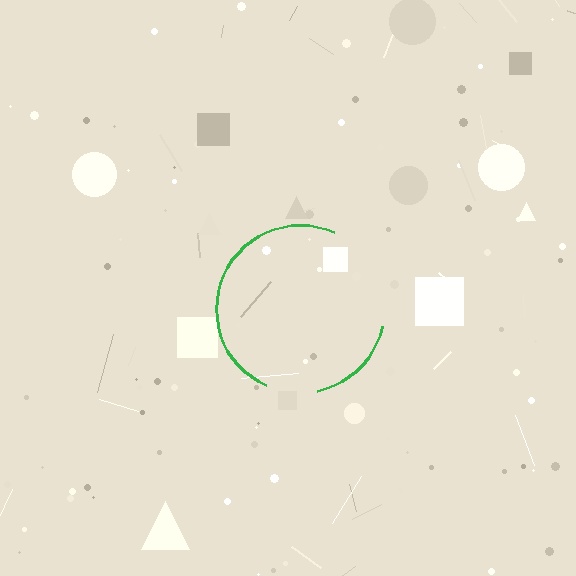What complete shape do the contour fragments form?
The contour fragments form a circle.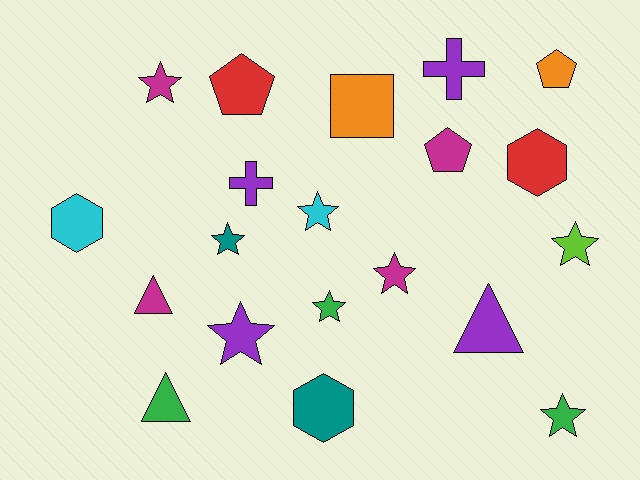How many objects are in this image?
There are 20 objects.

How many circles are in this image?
There are no circles.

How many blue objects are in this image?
There are no blue objects.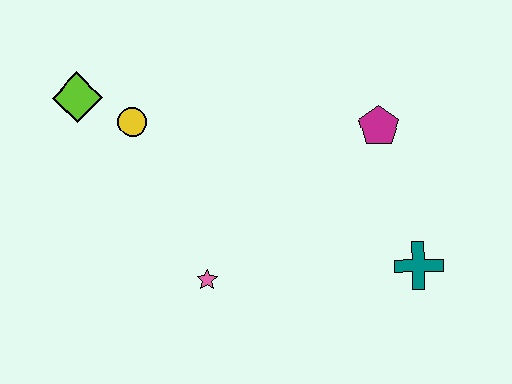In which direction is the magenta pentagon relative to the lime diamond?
The magenta pentagon is to the right of the lime diamond.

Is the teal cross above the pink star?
Yes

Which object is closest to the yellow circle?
The lime diamond is closest to the yellow circle.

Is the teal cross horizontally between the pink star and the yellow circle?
No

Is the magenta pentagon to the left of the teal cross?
Yes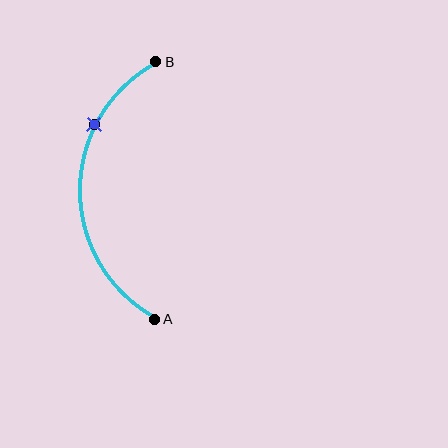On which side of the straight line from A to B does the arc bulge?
The arc bulges to the left of the straight line connecting A and B.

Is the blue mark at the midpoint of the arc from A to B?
No. The blue mark lies on the arc but is closer to endpoint B. The arc midpoint would be at the point on the curve equidistant along the arc from both A and B.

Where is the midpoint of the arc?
The arc midpoint is the point on the curve farthest from the straight line joining A and B. It sits to the left of that line.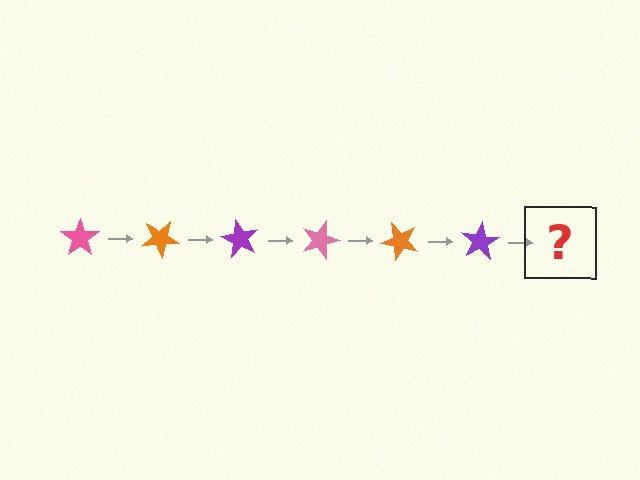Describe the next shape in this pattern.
It should be a pink star, rotated 180 degrees from the start.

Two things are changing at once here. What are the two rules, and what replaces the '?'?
The two rules are that it rotates 30 degrees each step and the color cycles through pink, orange, and purple. The '?' should be a pink star, rotated 180 degrees from the start.